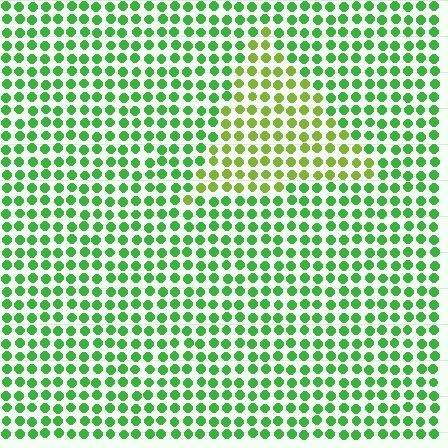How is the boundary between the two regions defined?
The boundary is defined purely by a slight shift in hue (about 38 degrees). Spacing, size, and orientation are identical on both sides.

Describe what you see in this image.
The image is filled with small green elements in a uniform arrangement. A triangle-shaped region is visible where the elements are tinted to a slightly different hue, forming a subtle color boundary.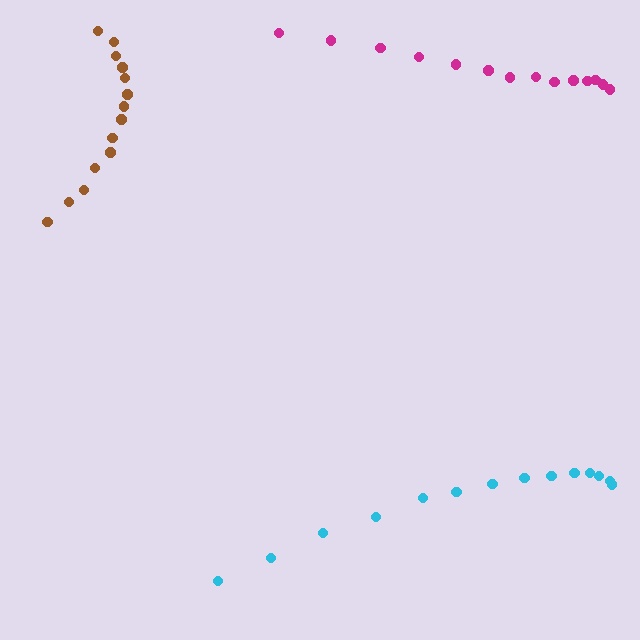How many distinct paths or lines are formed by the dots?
There are 3 distinct paths.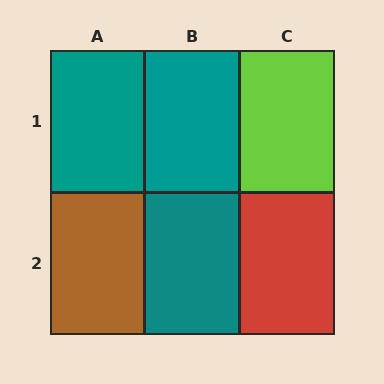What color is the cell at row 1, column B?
Teal.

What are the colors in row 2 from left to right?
Brown, teal, red.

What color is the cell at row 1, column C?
Lime.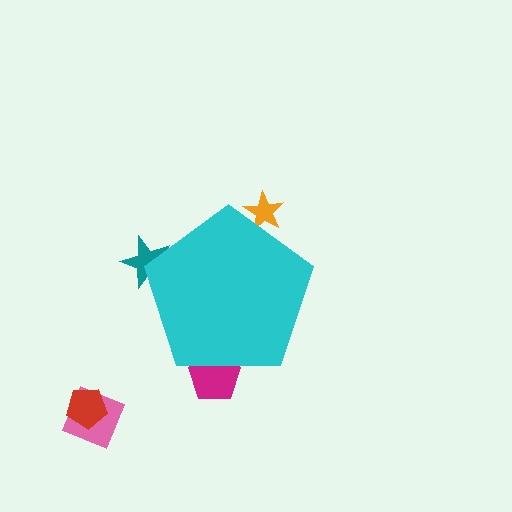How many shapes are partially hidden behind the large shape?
3 shapes are partially hidden.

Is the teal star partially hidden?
Yes, the teal star is partially hidden behind the cyan pentagon.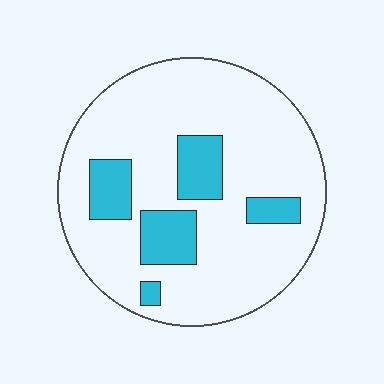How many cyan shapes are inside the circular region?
5.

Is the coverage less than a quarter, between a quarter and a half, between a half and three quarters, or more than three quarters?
Less than a quarter.